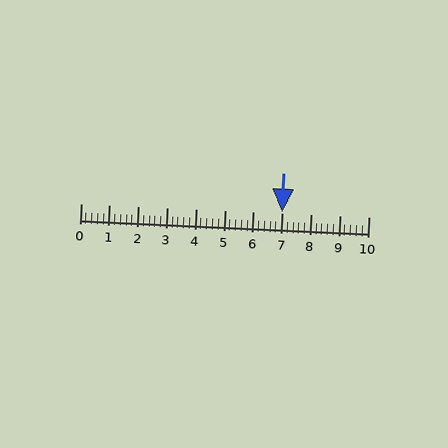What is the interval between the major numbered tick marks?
The major tick marks are spaced 1 units apart.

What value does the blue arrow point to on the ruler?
The blue arrow points to approximately 7.0.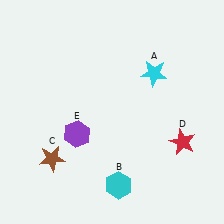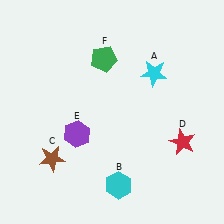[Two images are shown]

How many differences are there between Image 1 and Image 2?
There is 1 difference between the two images.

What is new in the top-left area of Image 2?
A green pentagon (F) was added in the top-left area of Image 2.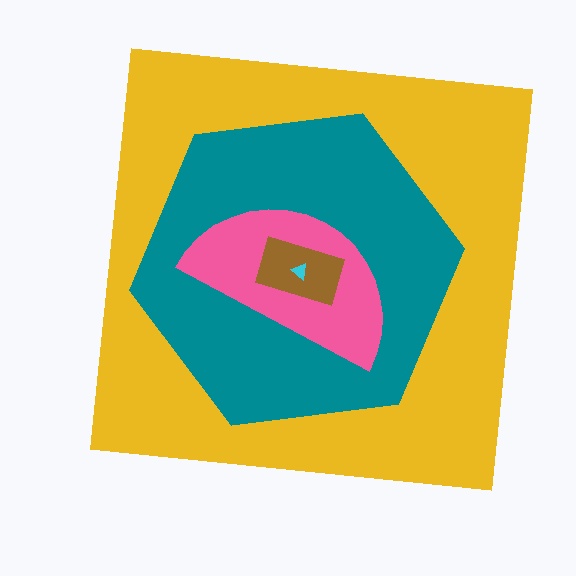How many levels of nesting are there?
5.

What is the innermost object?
The cyan triangle.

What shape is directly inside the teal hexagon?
The pink semicircle.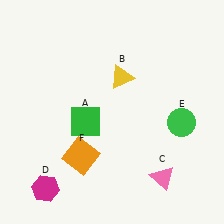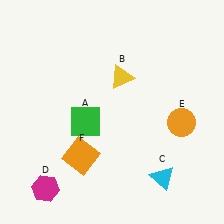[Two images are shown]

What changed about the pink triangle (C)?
In Image 1, C is pink. In Image 2, it changed to cyan.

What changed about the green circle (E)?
In Image 1, E is green. In Image 2, it changed to orange.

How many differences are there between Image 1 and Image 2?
There are 2 differences between the two images.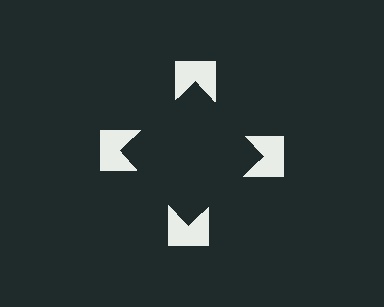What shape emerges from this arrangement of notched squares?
An illusory square — its edges are inferred from the aligned wedge cuts in the notched squares, not physically drawn.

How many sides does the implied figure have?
4 sides.